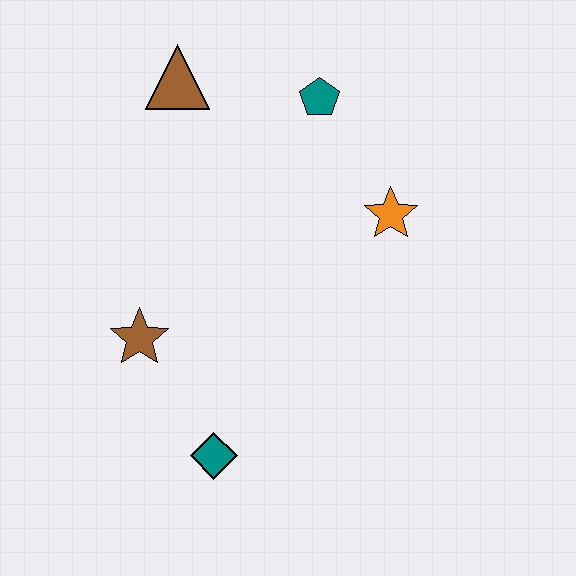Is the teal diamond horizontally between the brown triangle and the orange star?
Yes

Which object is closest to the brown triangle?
The teal pentagon is closest to the brown triangle.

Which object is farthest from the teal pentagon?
The teal diamond is farthest from the teal pentagon.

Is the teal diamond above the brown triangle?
No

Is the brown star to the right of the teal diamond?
No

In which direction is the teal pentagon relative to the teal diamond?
The teal pentagon is above the teal diamond.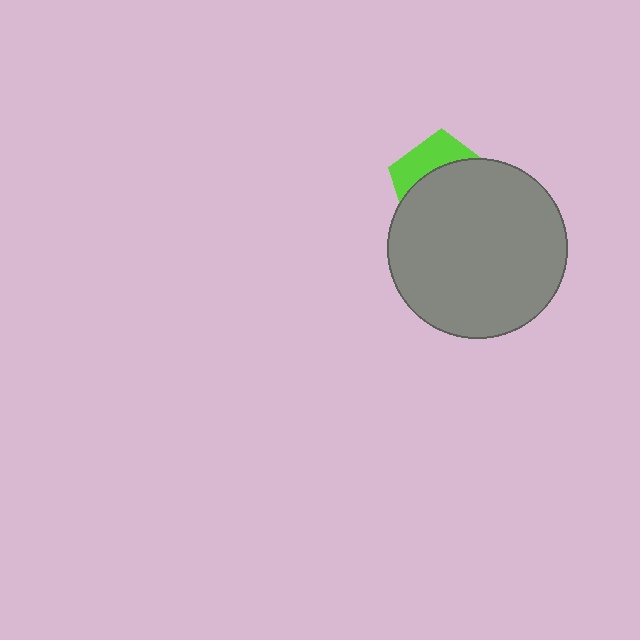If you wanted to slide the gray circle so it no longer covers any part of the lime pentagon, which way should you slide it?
Slide it down — that is the most direct way to separate the two shapes.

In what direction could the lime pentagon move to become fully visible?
The lime pentagon could move up. That would shift it out from behind the gray circle entirely.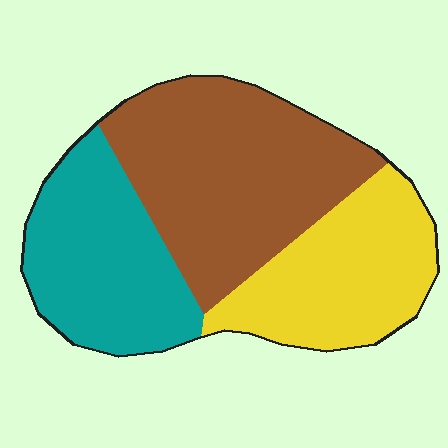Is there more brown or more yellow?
Brown.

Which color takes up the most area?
Brown, at roughly 40%.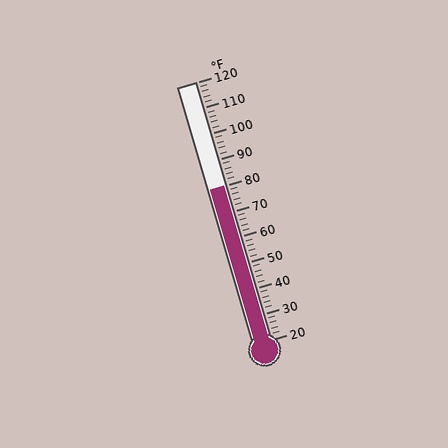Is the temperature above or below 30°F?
The temperature is above 30°F.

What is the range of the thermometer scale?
The thermometer scale ranges from 20°F to 120°F.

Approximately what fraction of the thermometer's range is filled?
The thermometer is filled to approximately 60% of its range.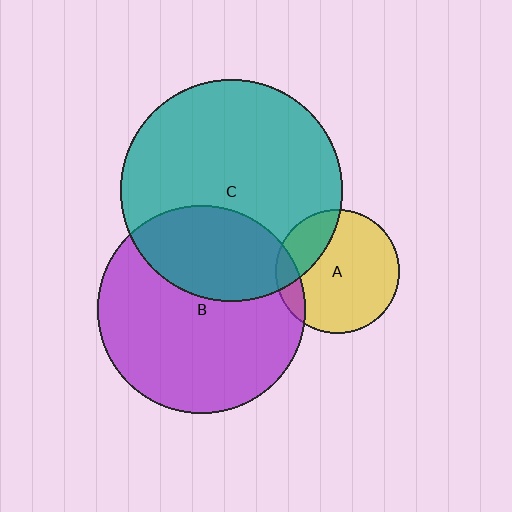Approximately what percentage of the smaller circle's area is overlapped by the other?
Approximately 25%.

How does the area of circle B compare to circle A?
Approximately 2.8 times.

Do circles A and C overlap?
Yes.